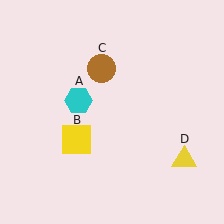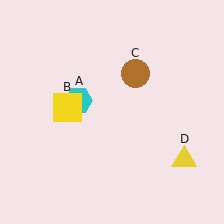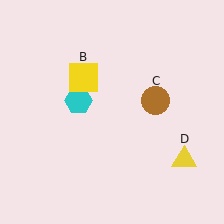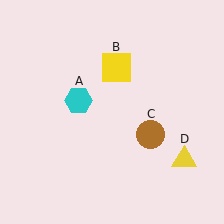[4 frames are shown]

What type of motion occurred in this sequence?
The yellow square (object B), brown circle (object C) rotated clockwise around the center of the scene.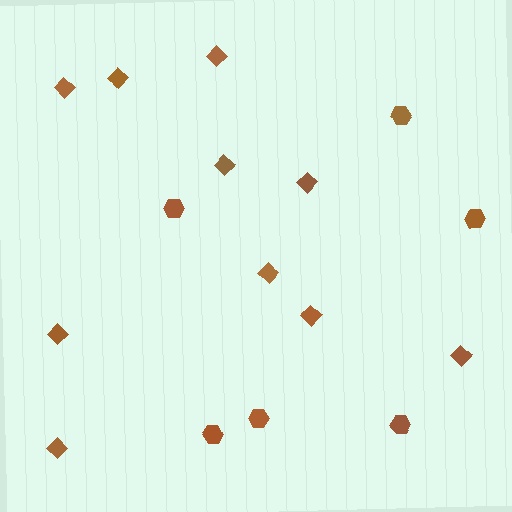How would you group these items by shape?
There are 2 groups: one group of hexagons (6) and one group of diamonds (10).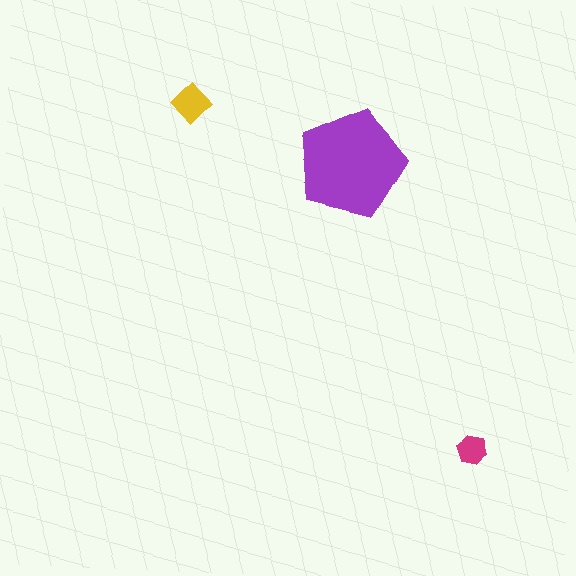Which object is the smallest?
The magenta hexagon.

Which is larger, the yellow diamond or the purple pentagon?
The purple pentagon.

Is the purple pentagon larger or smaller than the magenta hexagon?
Larger.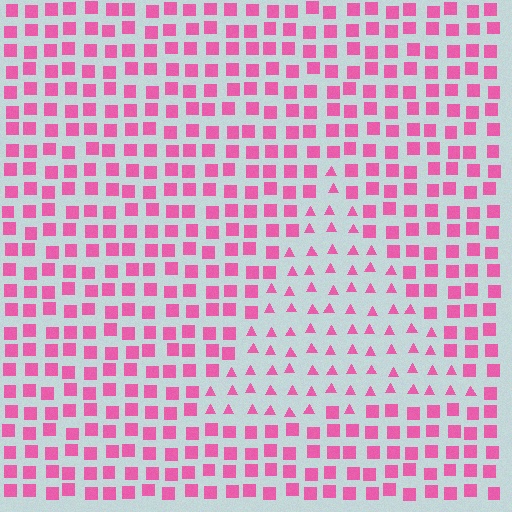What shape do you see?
I see a triangle.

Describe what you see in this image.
The image is filled with small pink elements arranged in a uniform grid. A triangle-shaped region contains triangles, while the surrounding area contains squares. The boundary is defined purely by the change in element shape.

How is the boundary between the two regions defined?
The boundary is defined by a change in element shape: triangles inside vs. squares outside. All elements share the same color and spacing.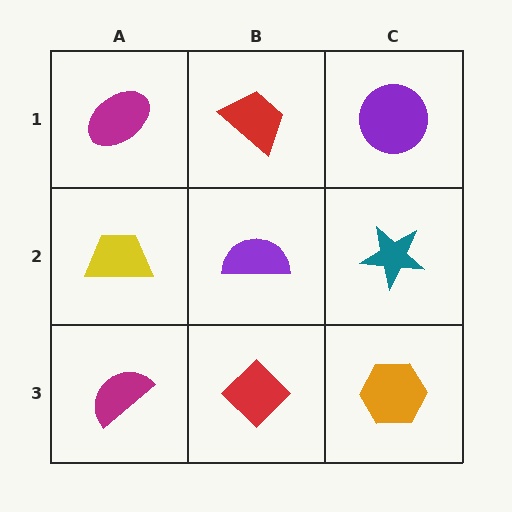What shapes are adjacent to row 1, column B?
A purple semicircle (row 2, column B), a magenta ellipse (row 1, column A), a purple circle (row 1, column C).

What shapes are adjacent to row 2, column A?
A magenta ellipse (row 1, column A), a magenta semicircle (row 3, column A), a purple semicircle (row 2, column B).